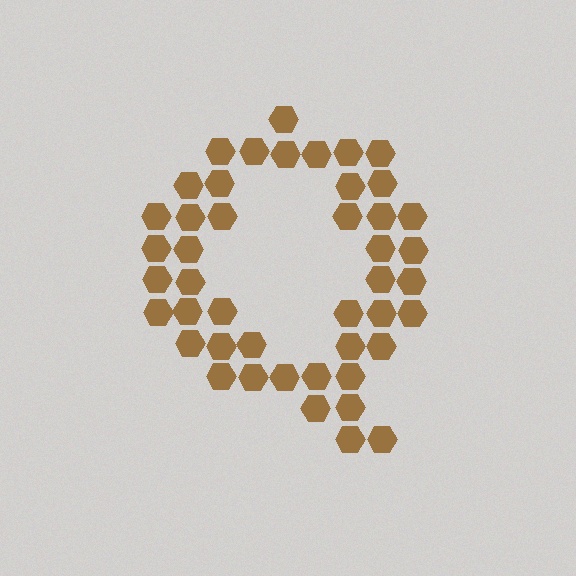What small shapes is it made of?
It is made of small hexagons.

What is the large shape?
The large shape is the letter Q.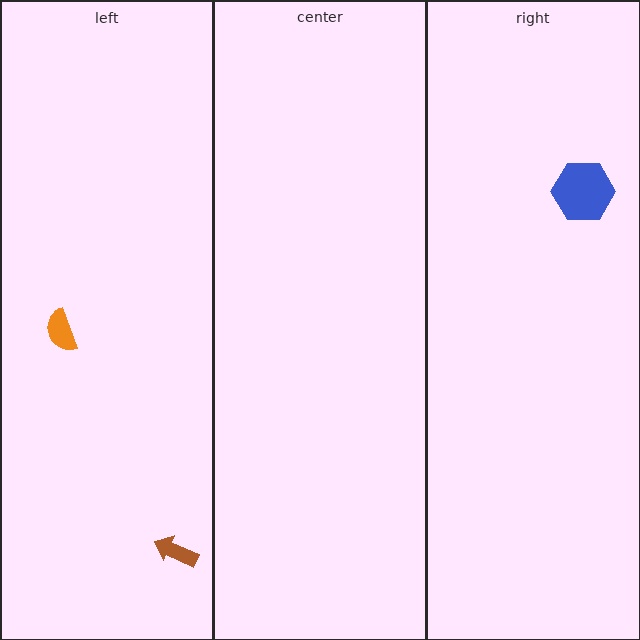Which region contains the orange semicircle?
The left region.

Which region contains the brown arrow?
The left region.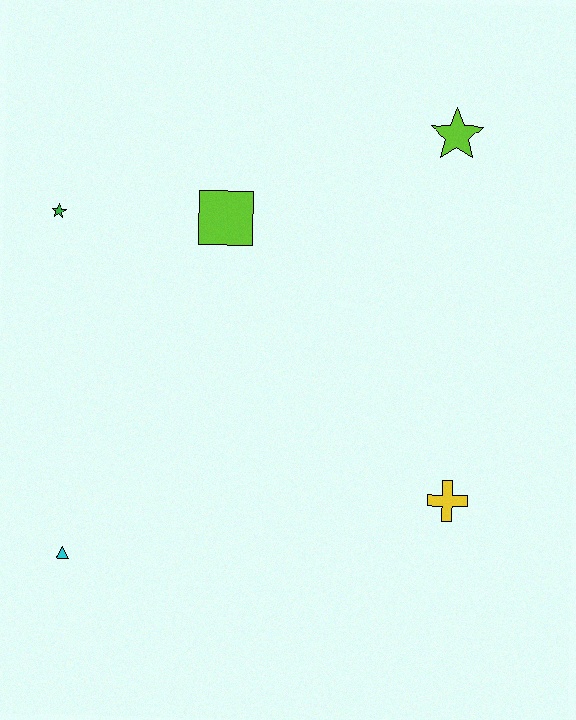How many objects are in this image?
There are 5 objects.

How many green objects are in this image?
There is 1 green object.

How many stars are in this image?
There are 2 stars.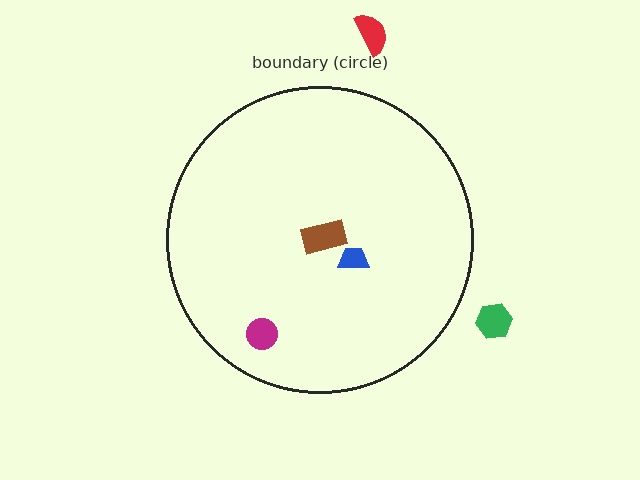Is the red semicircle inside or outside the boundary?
Outside.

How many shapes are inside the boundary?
3 inside, 2 outside.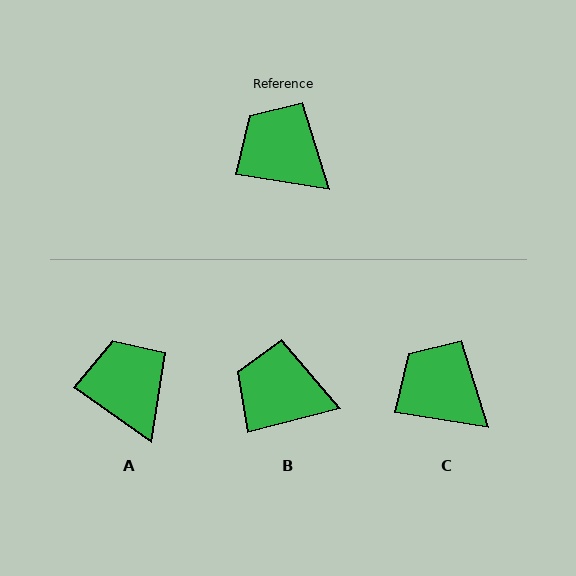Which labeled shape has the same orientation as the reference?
C.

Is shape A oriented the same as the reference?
No, it is off by about 26 degrees.